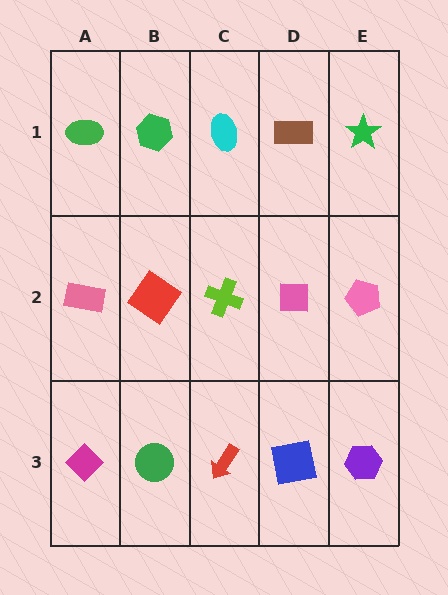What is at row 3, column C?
A red arrow.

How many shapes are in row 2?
5 shapes.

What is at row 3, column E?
A purple hexagon.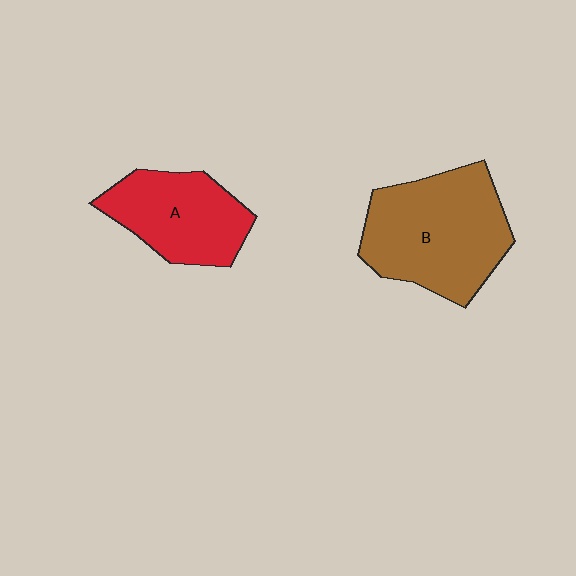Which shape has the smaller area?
Shape A (red).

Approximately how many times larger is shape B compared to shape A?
Approximately 1.4 times.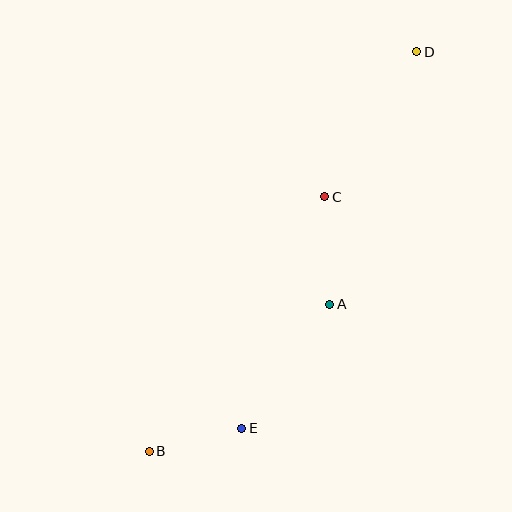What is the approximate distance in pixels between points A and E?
The distance between A and E is approximately 152 pixels.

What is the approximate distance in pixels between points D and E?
The distance between D and E is approximately 415 pixels.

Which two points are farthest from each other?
Points B and D are farthest from each other.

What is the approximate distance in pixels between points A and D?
The distance between A and D is approximately 267 pixels.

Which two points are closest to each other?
Points B and E are closest to each other.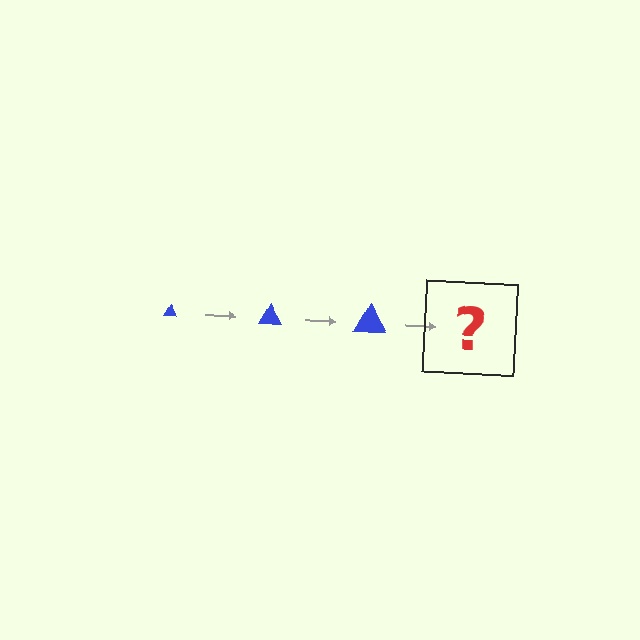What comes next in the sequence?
The next element should be a blue triangle, larger than the previous one.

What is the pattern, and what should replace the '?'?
The pattern is that the triangle gets progressively larger each step. The '?' should be a blue triangle, larger than the previous one.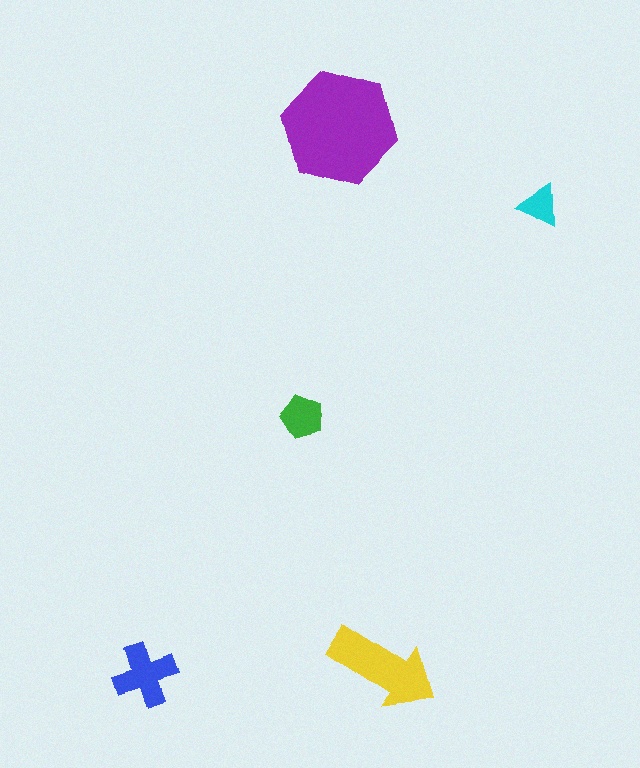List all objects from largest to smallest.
The purple hexagon, the yellow arrow, the blue cross, the green pentagon, the cyan triangle.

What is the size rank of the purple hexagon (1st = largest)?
1st.